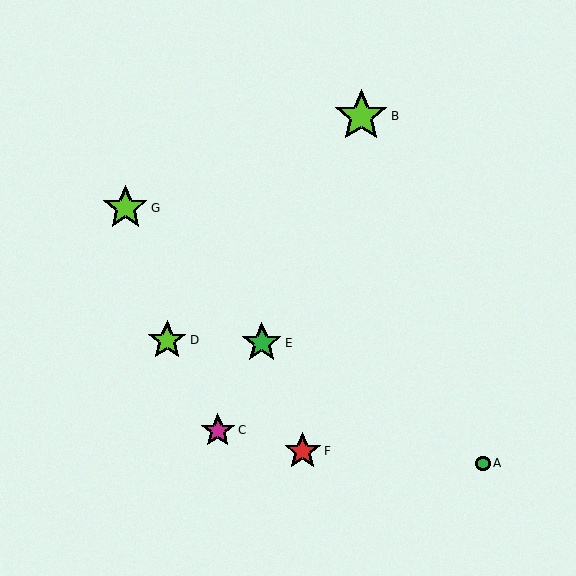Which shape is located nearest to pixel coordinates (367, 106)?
The lime star (labeled B) at (361, 116) is nearest to that location.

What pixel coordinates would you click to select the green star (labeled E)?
Click at (262, 343) to select the green star E.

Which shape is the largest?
The lime star (labeled B) is the largest.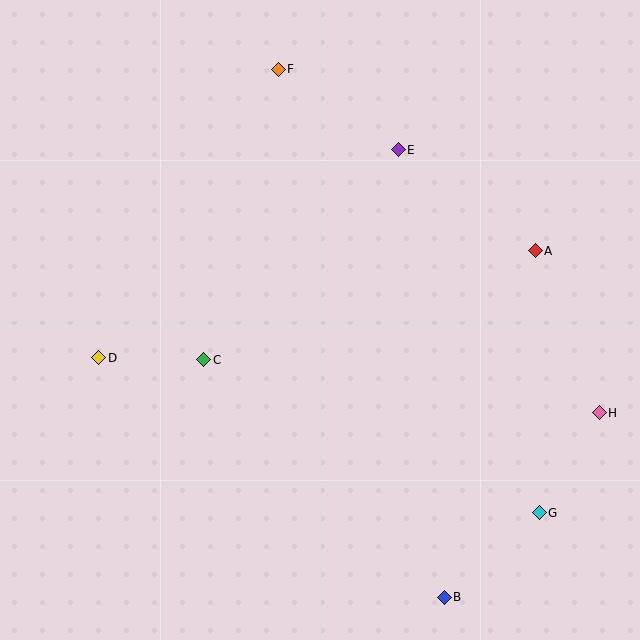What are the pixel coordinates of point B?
Point B is at (444, 597).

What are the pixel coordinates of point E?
Point E is at (398, 150).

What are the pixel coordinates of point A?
Point A is at (535, 251).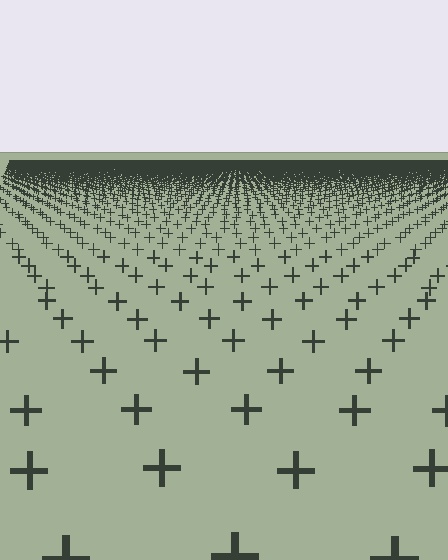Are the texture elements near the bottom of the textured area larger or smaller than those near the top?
Larger. Near the bottom, elements are closer to the viewer and appear at a bigger on-screen size.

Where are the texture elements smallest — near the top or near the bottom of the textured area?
Near the top.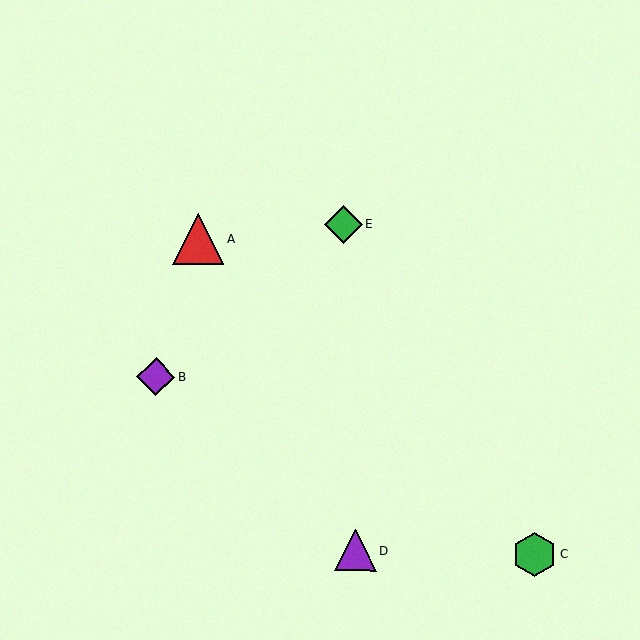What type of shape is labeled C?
Shape C is a green hexagon.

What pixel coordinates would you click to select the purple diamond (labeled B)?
Click at (156, 377) to select the purple diamond B.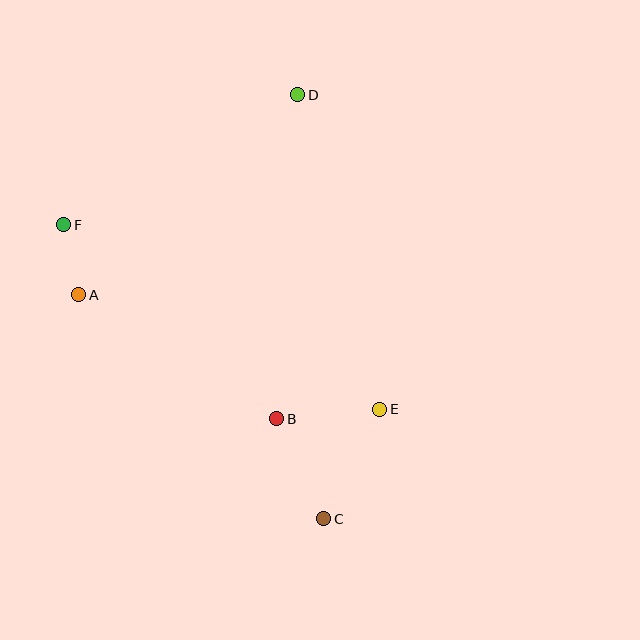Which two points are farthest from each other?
Points C and D are farthest from each other.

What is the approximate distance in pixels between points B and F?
The distance between B and F is approximately 288 pixels.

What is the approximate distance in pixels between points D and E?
The distance between D and E is approximately 325 pixels.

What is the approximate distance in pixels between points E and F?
The distance between E and F is approximately 366 pixels.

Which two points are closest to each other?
Points A and F are closest to each other.